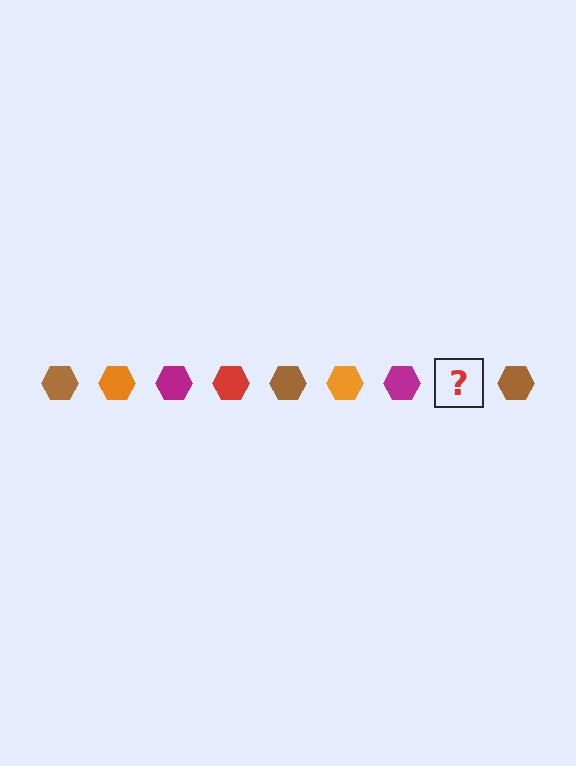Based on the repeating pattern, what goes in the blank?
The blank should be a red hexagon.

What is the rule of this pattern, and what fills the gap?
The rule is that the pattern cycles through brown, orange, magenta, red hexagons. The gap should be filled with a red hexagon.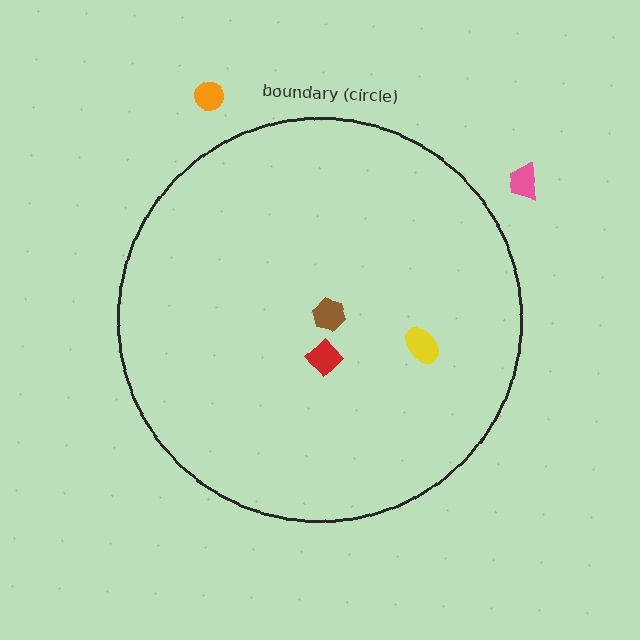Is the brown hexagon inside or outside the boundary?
Inside.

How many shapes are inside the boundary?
3 inside, 2 outside.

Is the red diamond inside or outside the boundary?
Inside.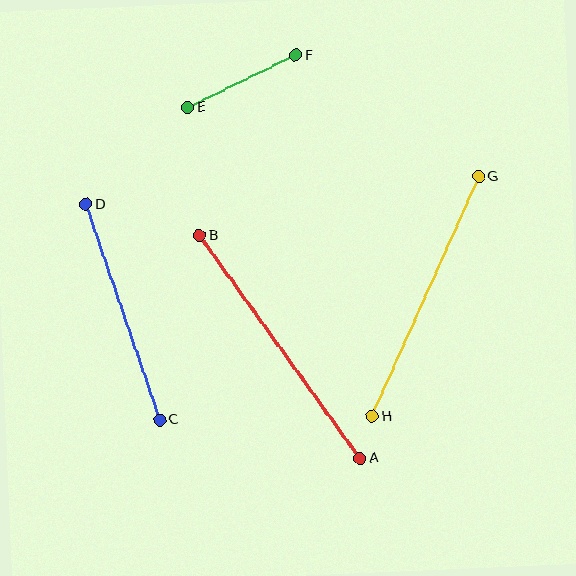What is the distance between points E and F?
The distance is approximately 120 pixels.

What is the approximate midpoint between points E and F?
The midpoint is at approximately (242, 81) pixels.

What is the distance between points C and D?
The distance is approximately 228 pixels.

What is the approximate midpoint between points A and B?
The midpoint is at approximately (280, 347) pixels.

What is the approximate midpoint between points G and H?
The midpoint is at approximately (426, 296) pixels.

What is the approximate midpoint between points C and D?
The midpoint is at approximately (123, 312) pixels.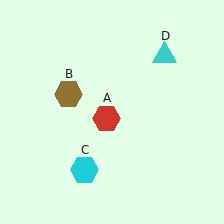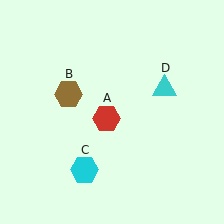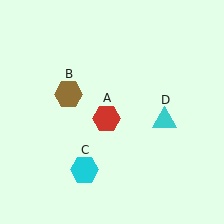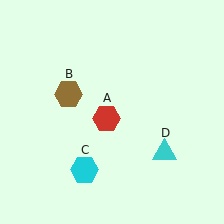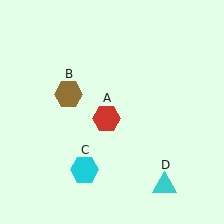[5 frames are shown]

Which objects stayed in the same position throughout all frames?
Red hexagon (object A) and brown hexagon (object B) and cyan hexagon (object C) remained stationary.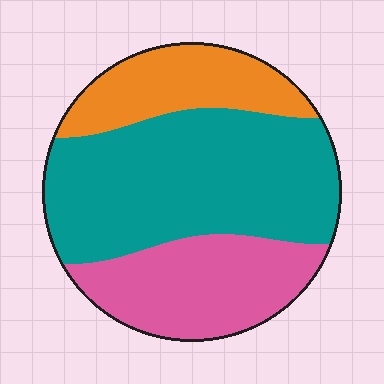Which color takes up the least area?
Orange, at roughly 20%.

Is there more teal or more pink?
Teal.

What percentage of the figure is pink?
Pink takes up about one quarter (1/4) of the figure.